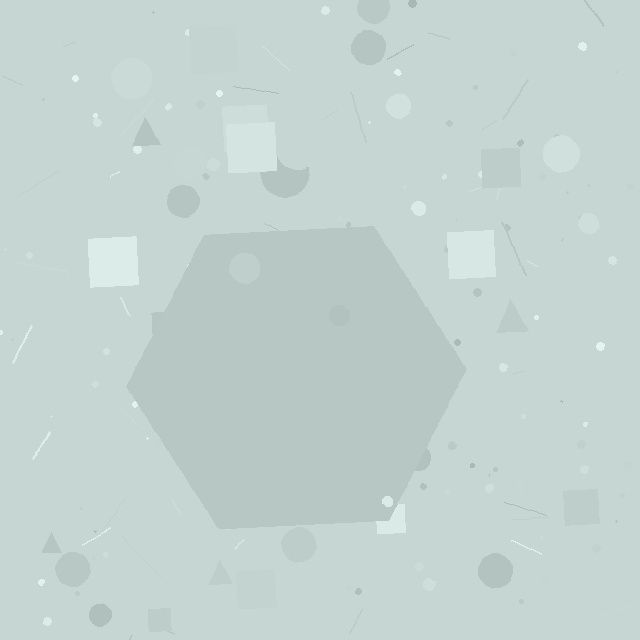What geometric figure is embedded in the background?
A hexagon is embedded in the background.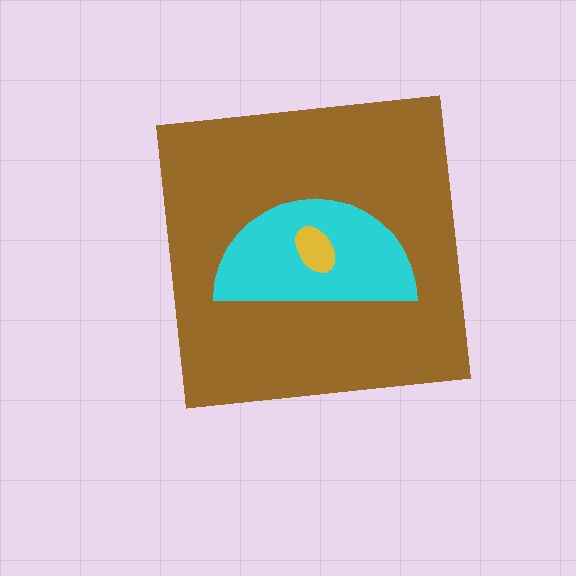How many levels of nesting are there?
3.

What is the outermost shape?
The brown square.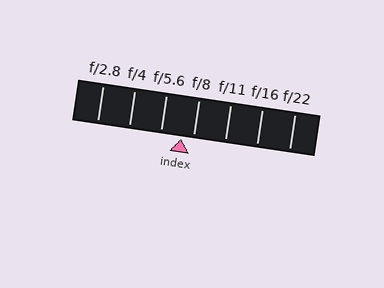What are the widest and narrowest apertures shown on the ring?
The widest aperture shown is f/2.8 and the narrowest is f/22.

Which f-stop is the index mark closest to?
The index mark is closest to f/8.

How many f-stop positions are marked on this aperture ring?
There are 7 f-stop positions marked.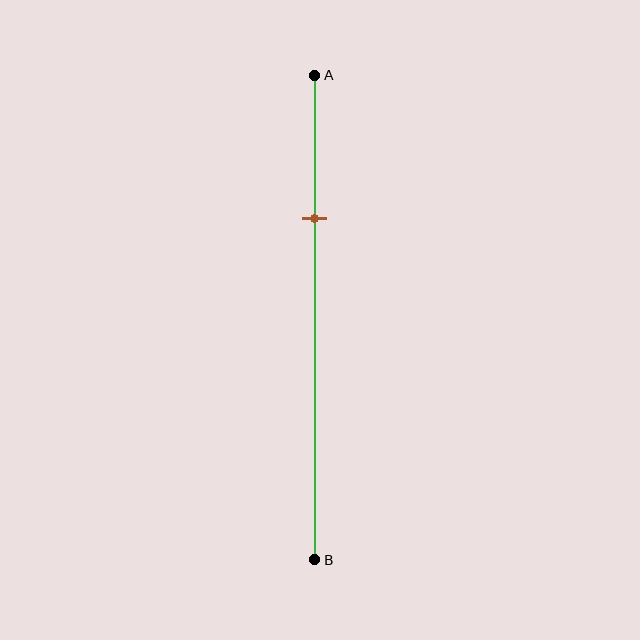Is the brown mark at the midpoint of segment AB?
No, the mark is at about 30% from A, not at the 50% midpoint.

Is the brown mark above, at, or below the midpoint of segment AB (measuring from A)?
The brown mark is above the midpoint of segment AB.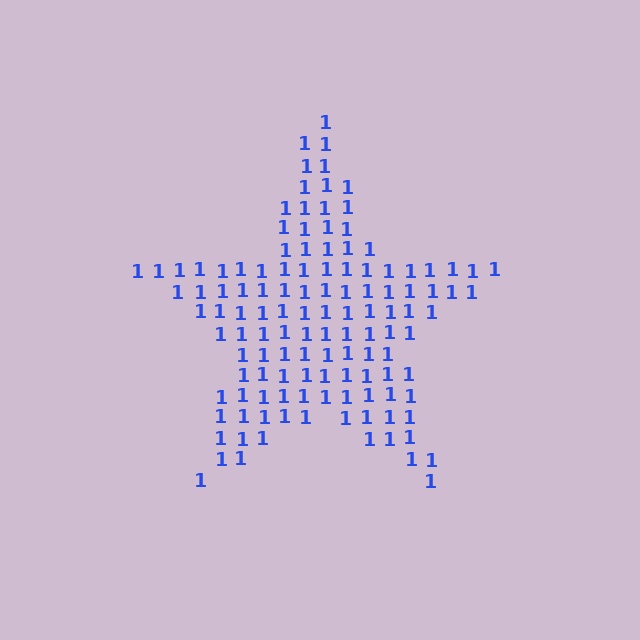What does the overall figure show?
The overall figure shows a star.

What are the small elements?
The small elements are digit 1's.